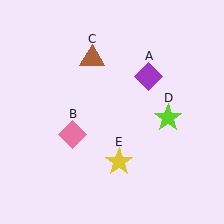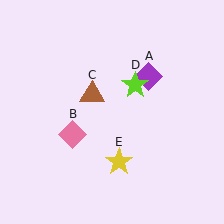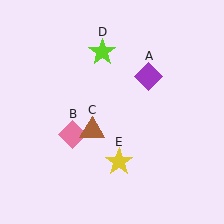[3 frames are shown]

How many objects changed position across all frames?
2 objects changed position: brown triangle (object C), lime star (object D).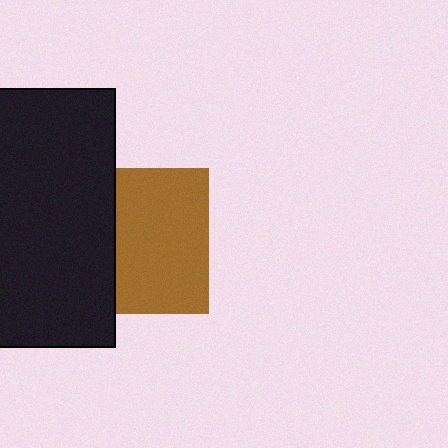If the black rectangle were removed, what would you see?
You would see the complete brown square.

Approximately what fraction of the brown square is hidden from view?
Roughly 36% of the brown square is hidden behind the black rectangle.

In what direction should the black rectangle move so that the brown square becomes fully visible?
The black rectangle should move left. That is the shortest direction to clear the overlap and leave the brown square fully visible.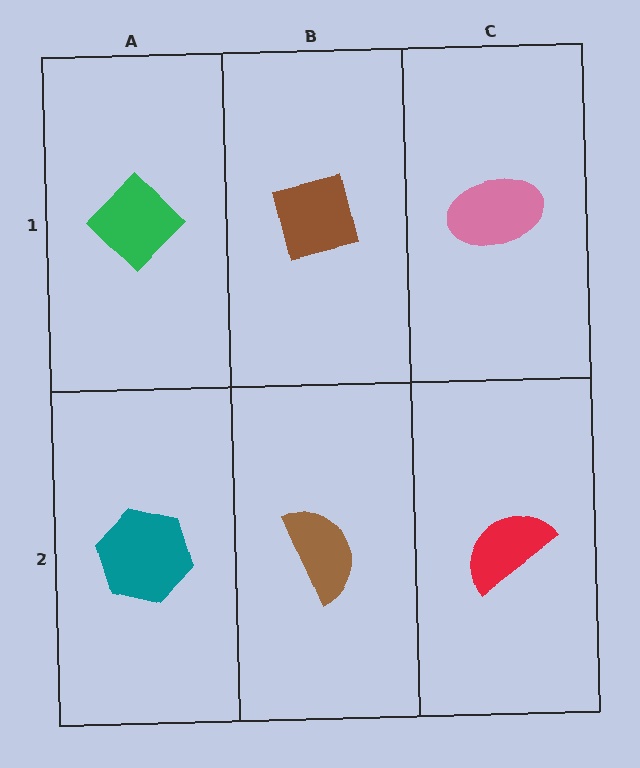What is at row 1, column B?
A brown square.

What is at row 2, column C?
A red semicircle.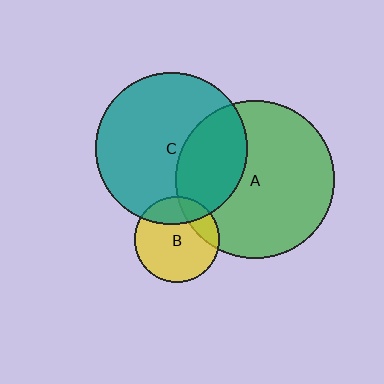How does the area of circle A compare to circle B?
Approximately 3.4 times.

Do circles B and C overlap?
Yes.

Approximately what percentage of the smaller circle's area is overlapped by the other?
Approximately 25%.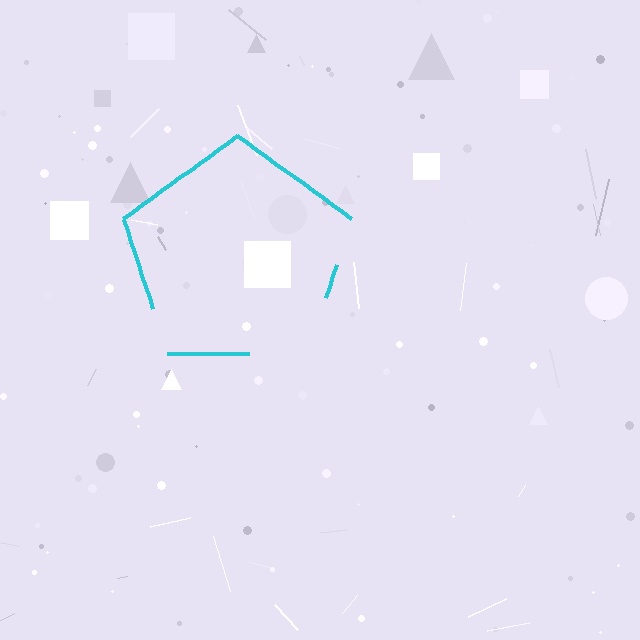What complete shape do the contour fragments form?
The contour fragments form a pentagon.